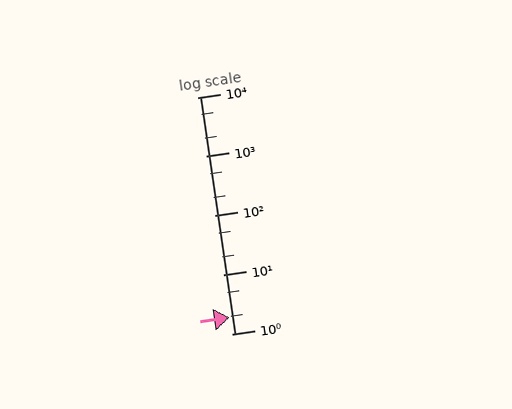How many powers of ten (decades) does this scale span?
The scale spans 4 decades, from 1 to 10000.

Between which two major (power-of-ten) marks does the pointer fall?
The pointer is between 1 and 10.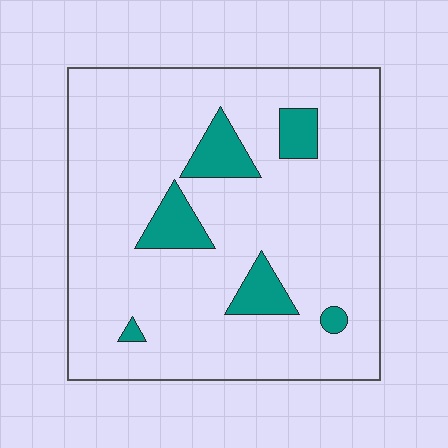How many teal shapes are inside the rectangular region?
6.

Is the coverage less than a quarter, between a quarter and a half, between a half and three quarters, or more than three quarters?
Less than a quarter.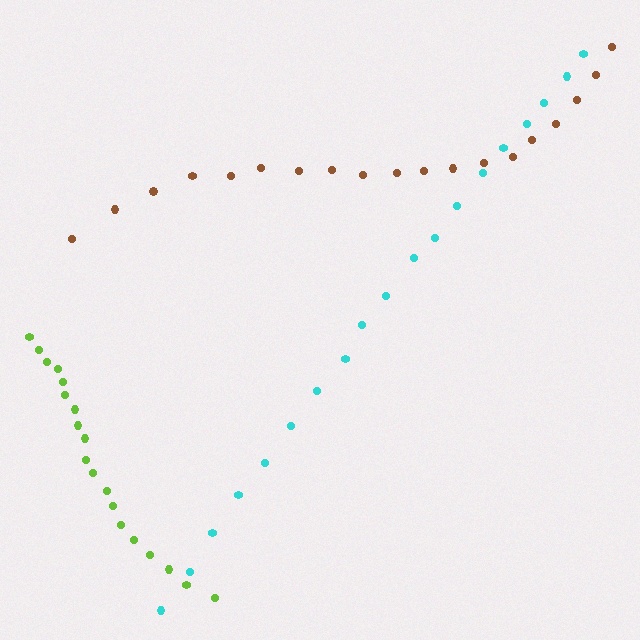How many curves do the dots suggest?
There are 3 distinct paths.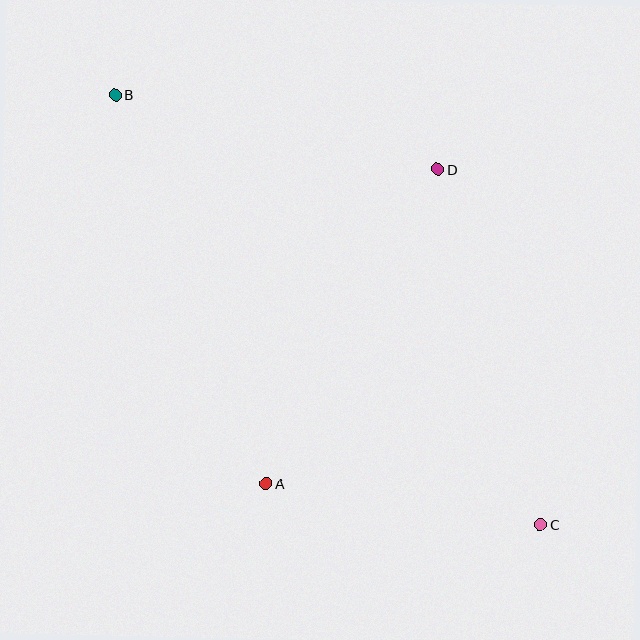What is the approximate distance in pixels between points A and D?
The distance between A and D is approximately 358 pixels.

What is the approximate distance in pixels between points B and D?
The distance between B and D is approximately 331 pixels.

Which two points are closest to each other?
Points A and C are closest to each other.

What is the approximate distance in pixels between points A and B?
The distance between A and B is approximately 417 pixels.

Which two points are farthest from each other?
Points B and C are farthest from each other.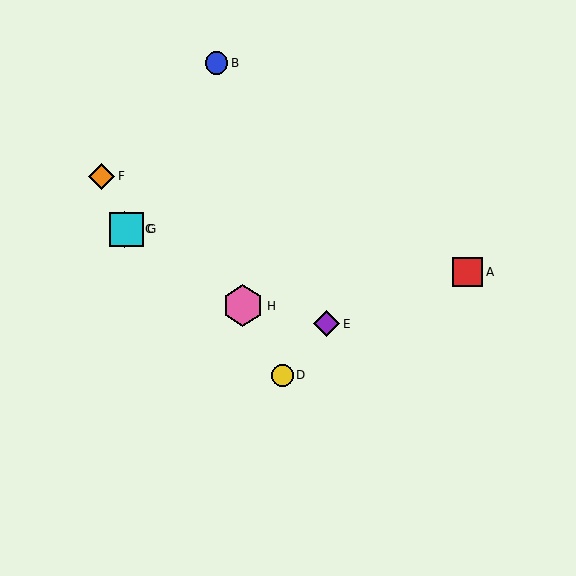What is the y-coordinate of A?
Object A is at y≈272.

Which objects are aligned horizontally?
Objects C, G are aligned horizontally.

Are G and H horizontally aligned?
No, G is at y≈229 and H is at y≈306.